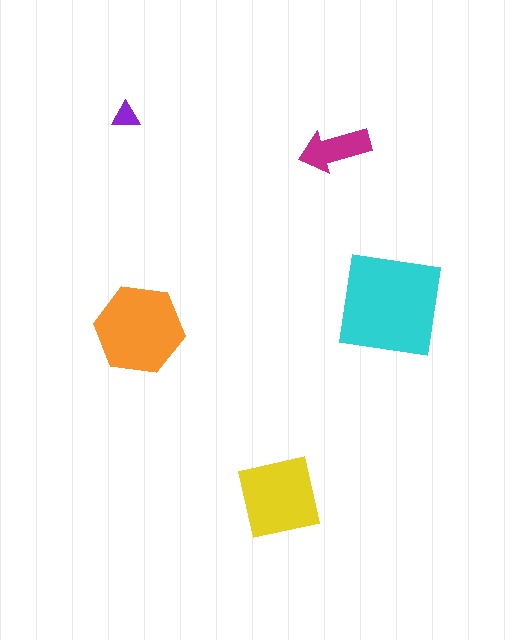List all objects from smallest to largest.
The purple triangle, the magenta arrow, the yellow square, the orange hexagon, the cyan square.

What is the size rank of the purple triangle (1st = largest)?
5th.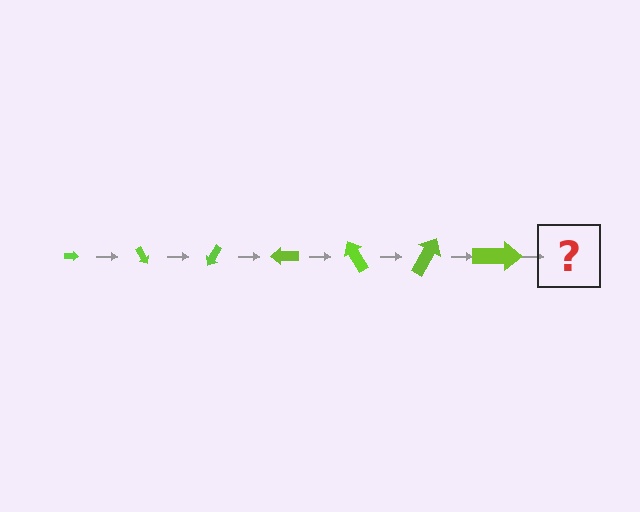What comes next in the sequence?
The next element should be an arrow, larger than the previous one and rotated 420 degrees from the start.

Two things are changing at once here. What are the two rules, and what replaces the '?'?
The two rules are that the arrow grows larger each step and it rotates 60 degrees each step. The '?' should be an arrow, larger than the previous one and rotated 420 degrees from the start.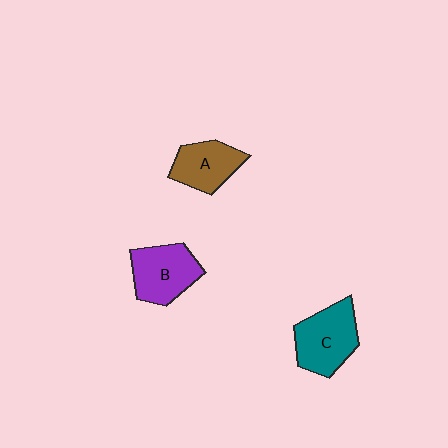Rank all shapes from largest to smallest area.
From largest to smallest: C (teal), B (purple), A (brown).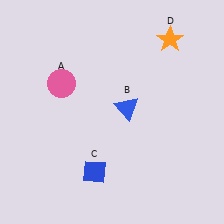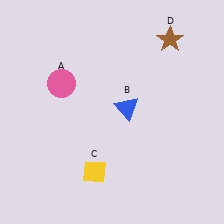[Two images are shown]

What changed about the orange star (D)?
In Image 1, D is orange. In Image 2, it changed to brown.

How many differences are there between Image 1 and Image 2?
There are 2 differences between the two images.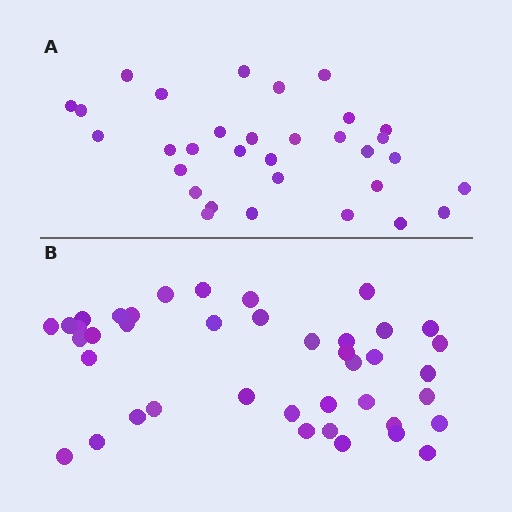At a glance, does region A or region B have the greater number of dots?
Region B (the bottom region) has more dots.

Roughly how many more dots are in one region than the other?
Region B has roughly 8 or so more dots than region A.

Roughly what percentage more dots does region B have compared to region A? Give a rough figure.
About 30% more.